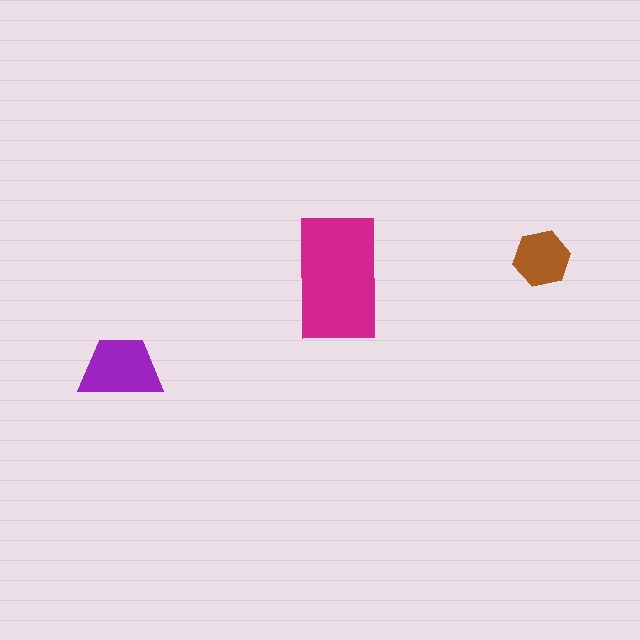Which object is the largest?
The magenta rectangle.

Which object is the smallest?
The brown hexagon.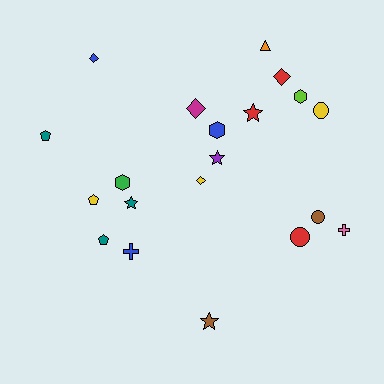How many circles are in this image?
There are 3 circles.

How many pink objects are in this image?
There is 1 pink object.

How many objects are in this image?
There are 20 objects.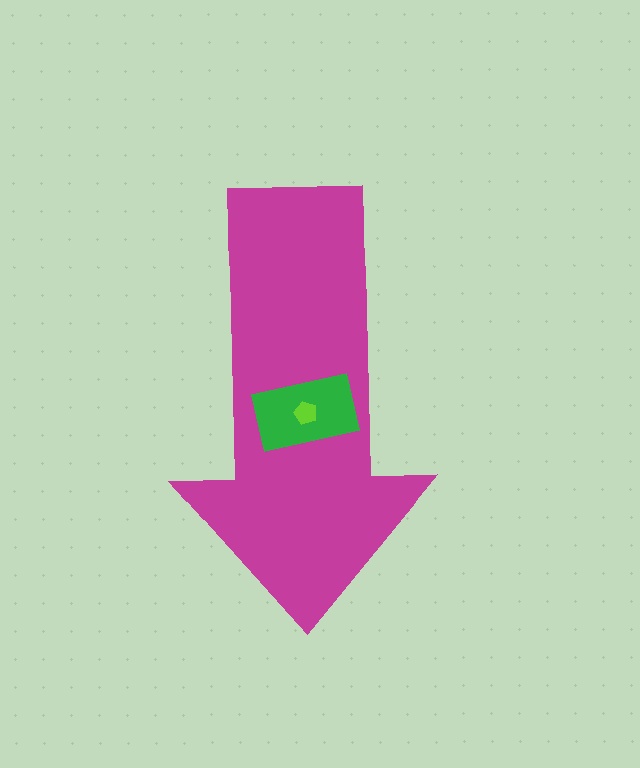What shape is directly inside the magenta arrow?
The green rectangle.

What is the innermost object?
The lime pentagon.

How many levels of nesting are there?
3.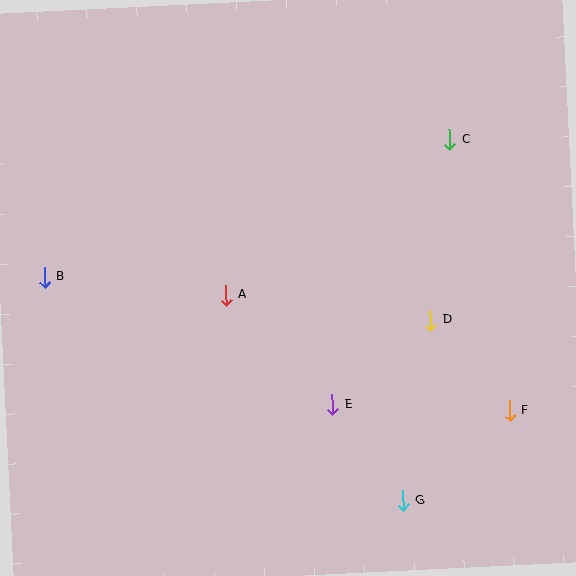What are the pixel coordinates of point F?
Point F is at (509, 411).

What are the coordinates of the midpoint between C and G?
The midpoint between C and G is at (426, 320).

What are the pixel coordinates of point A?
Point A is at (226, 295).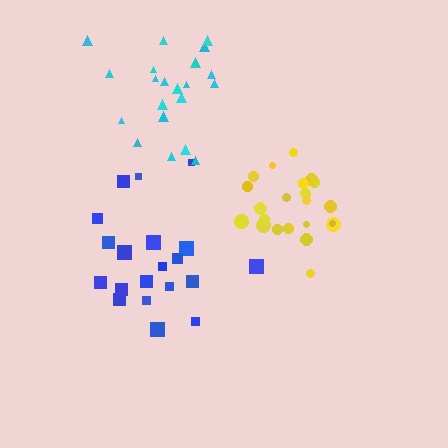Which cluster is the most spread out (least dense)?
Blue.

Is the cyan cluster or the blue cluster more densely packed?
Cyan.